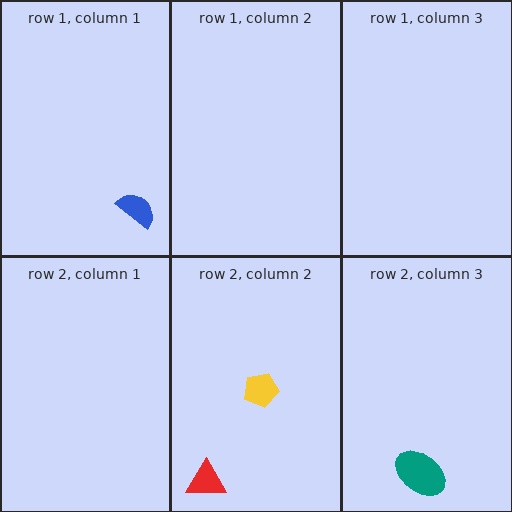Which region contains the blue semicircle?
The row 1, column 1 region.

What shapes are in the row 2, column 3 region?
The teal ellipse.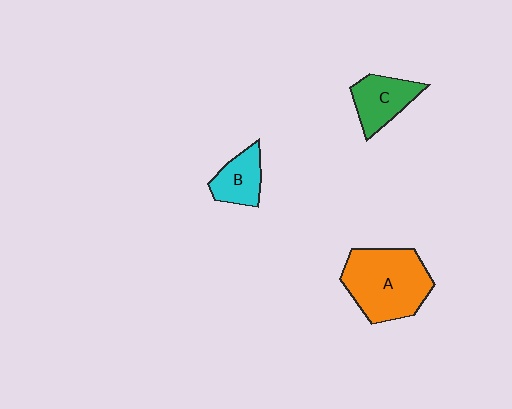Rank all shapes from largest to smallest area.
From largest to smallest: A (orange), C (green), B (cyan).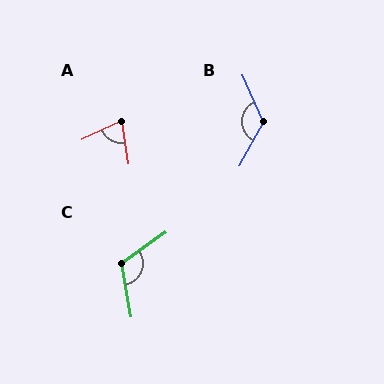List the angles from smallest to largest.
A (73°), C (115°), B (127°).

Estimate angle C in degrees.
Approximately 115 degrees.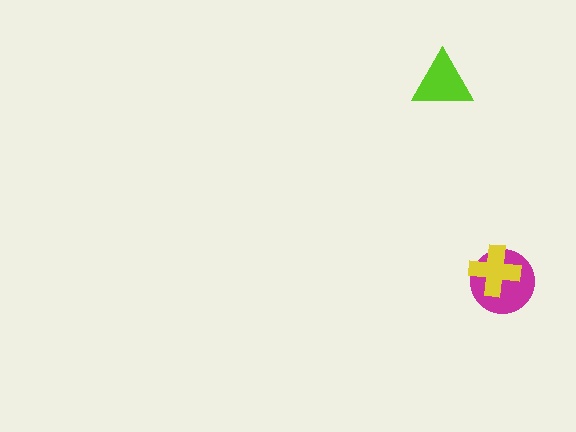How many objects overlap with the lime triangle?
0 objects overlap with the lime triangle.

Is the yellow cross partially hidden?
No, no other shape covers it.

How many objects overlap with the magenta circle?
1 object overlaps with the magenta circle.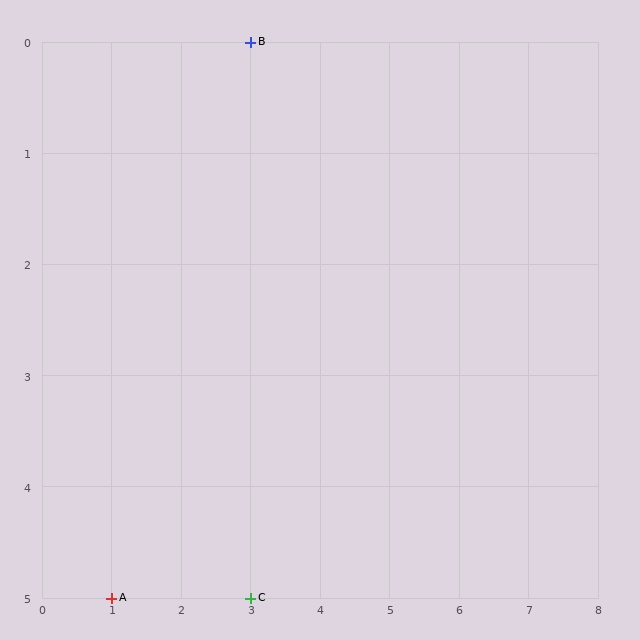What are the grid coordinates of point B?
Point B is at grid coordinates (3, 0).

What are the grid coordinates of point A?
Point A is at grid coordinates (1, 5).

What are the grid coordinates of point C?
Point C is at grid coordinates (3, 5).